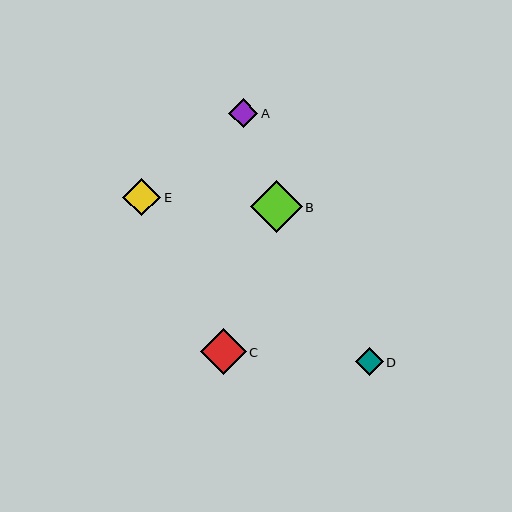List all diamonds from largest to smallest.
From largest to smallest: B, C, E, A, D.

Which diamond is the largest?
Diamond B is the largest with a size of approximately 52 pixels.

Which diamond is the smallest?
Diamond D is the smallest with a size of approximately 28 pixels.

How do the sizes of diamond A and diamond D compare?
Diamond A and diamond D are approximately the same size.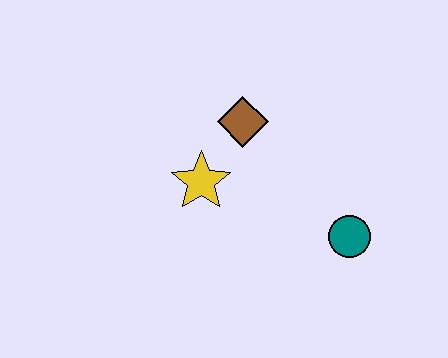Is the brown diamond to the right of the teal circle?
No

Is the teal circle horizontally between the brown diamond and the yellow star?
No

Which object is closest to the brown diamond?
The yellow star is closest to the brown diamond.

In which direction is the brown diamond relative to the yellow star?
The brown diamond is above the yellow star.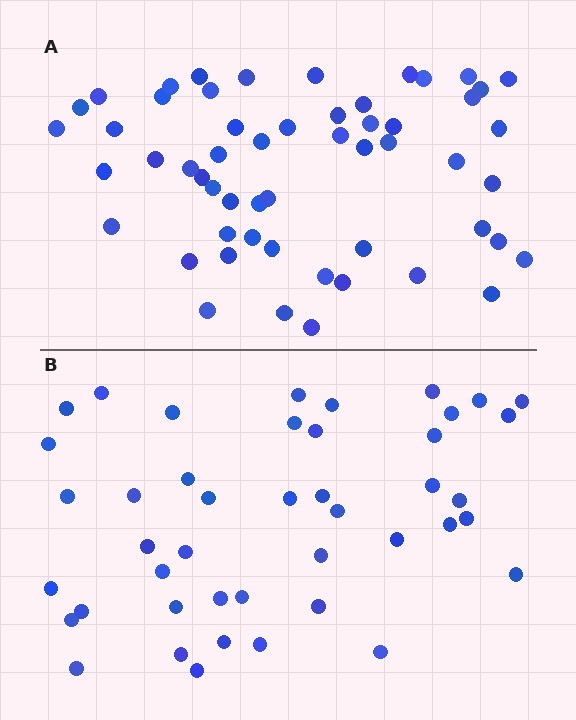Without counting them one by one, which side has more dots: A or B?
Region A (the top region) has more dots.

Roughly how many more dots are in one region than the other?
Region A has roughly 12 or so more dots than region B.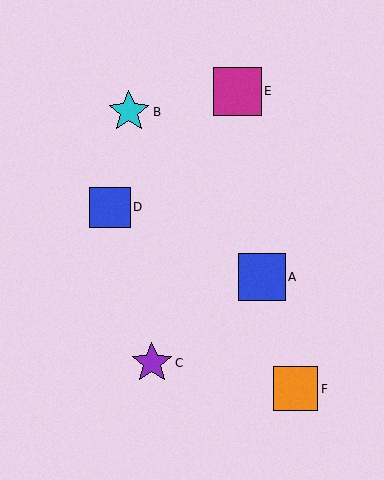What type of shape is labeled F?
Shape F is an orange square.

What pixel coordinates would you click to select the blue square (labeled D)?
Click at (110, 207) to select the blue square D.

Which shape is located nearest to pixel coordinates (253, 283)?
The blue square (labeled A) at (262, 277) is nearest to that location.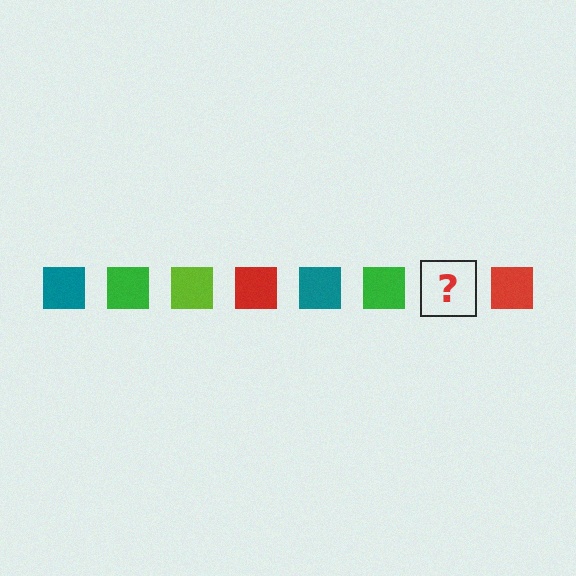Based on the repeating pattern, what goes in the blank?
The blank should be a lime square.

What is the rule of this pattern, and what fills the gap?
The rule is that the pattern cycles through teal, green, lime, red squares. The gap should be filled with a lime square.